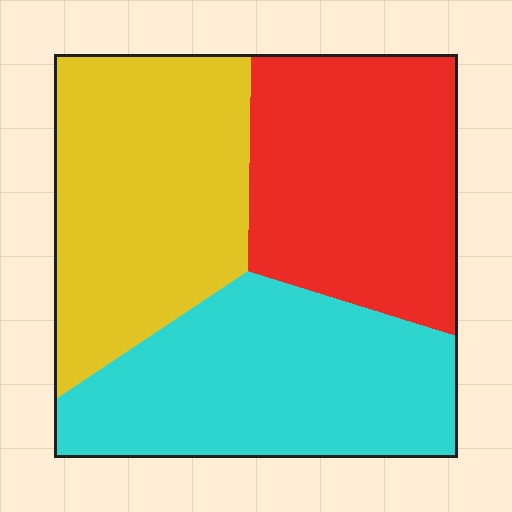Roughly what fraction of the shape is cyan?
Cyan takes up about one third (1/3) of the shape.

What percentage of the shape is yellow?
Yellow covers about 35% of the shape.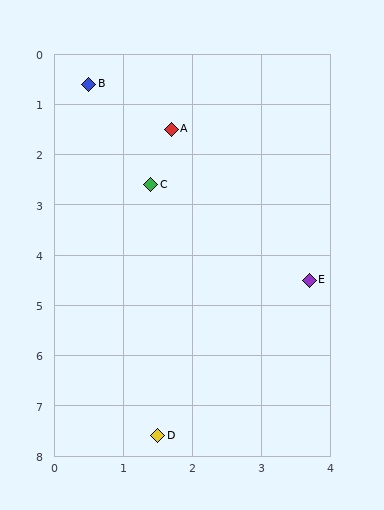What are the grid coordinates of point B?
Point B is at approximately (0.5, 0.6).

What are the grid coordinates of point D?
Point D is at approximately (1.5, 7.6).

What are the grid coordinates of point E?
Point E is at approximately (3.7, 4.5).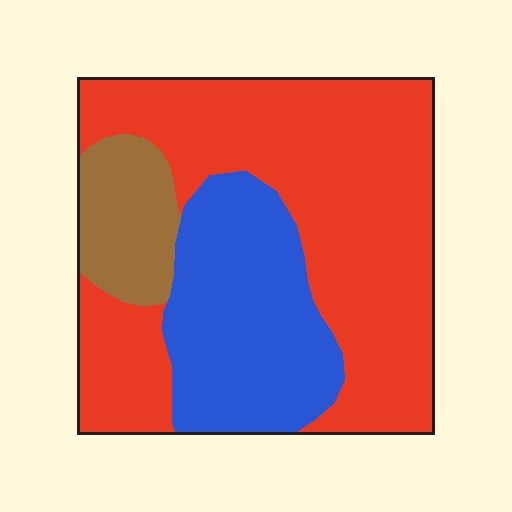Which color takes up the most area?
Red, at roughly 60%.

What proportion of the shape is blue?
Blue takes up between a sixth and a third of the shape.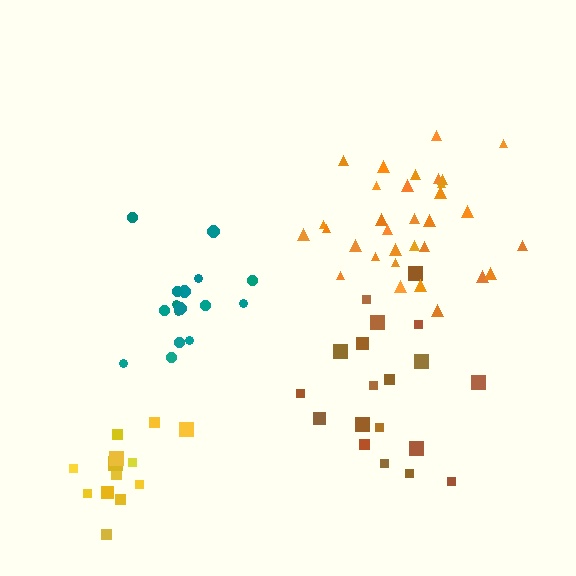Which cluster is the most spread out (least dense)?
Brown.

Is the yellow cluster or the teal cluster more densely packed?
Yellow.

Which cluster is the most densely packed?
Yellow.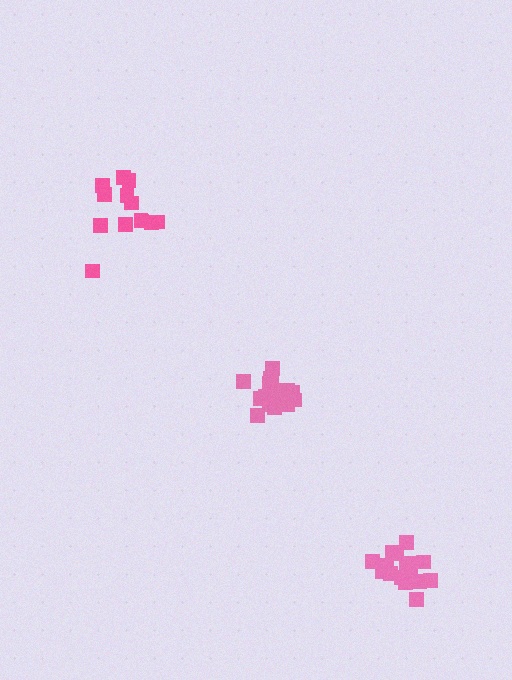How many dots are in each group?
Group 1: 18 dots, Group 2: 13 dots, Group 3: 17 dots (48 total).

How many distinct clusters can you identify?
There are 3 distinct clusters.